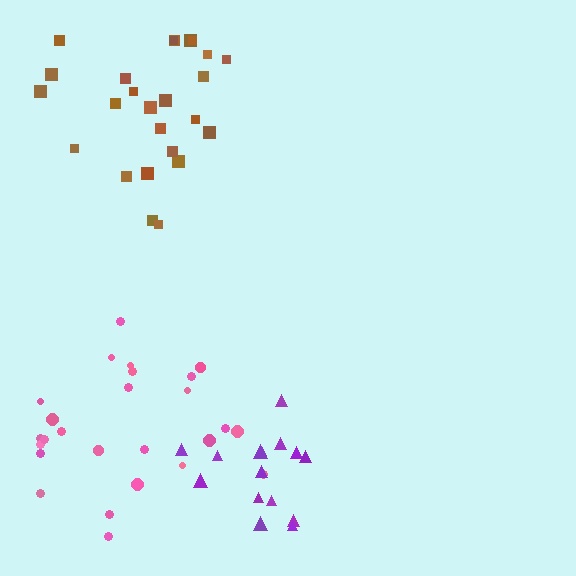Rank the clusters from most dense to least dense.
purple, brown, pink.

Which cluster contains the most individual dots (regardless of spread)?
Brown (26).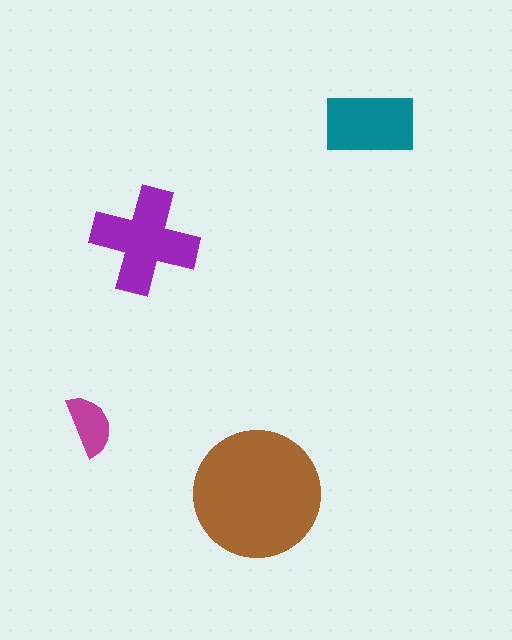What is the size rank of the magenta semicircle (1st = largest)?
4th.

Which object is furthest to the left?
The magenta semicircle is leftmost.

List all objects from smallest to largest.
The magenta semicircle, the teal rectangle, the purple cross, the brown circle.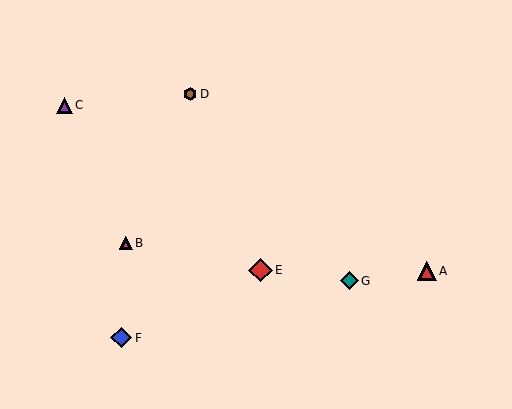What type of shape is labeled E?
Shape E is a red diamond.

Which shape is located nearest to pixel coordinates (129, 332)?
The blue diamond (labeled F) at (121, 338) is nearest to that location.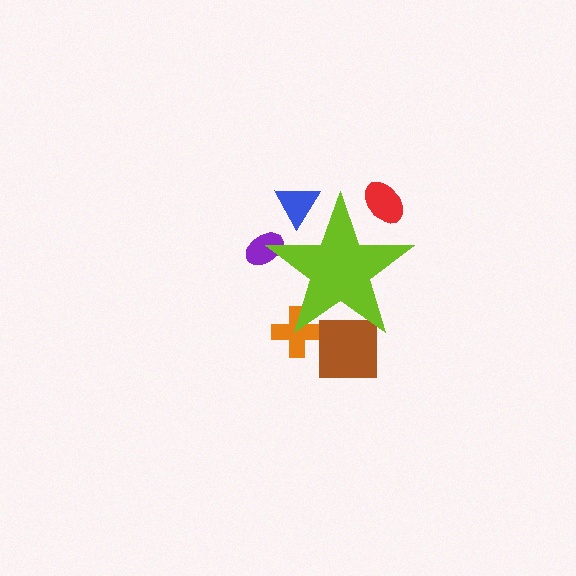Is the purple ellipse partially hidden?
Yes, the purple ellipse is partially hidden behind the lime star.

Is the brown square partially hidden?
Yes, the brown square is partially hidden behind the lime star.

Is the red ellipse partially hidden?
Yes, the red ellipse is partially hidden behind the lime star.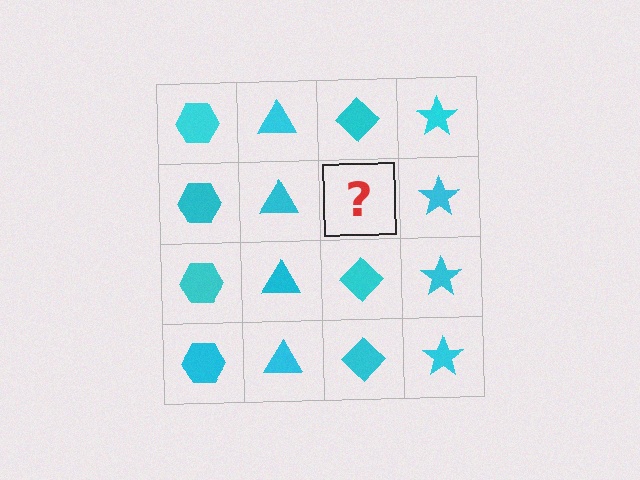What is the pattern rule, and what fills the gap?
The rule is that each column has a consistent shape. The gap should be filled with a cyan diamond.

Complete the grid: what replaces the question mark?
The question mark should be replaced with a cyan diamond.